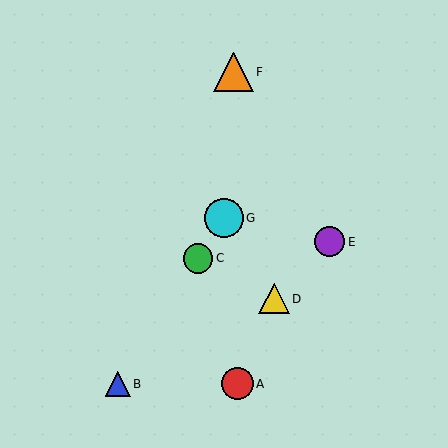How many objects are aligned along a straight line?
3 objects (B, C, G) are aligned along a straight line.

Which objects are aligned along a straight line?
Objects B, C, G are aligned along a straight line.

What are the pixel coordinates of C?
Object C is at (198, 258).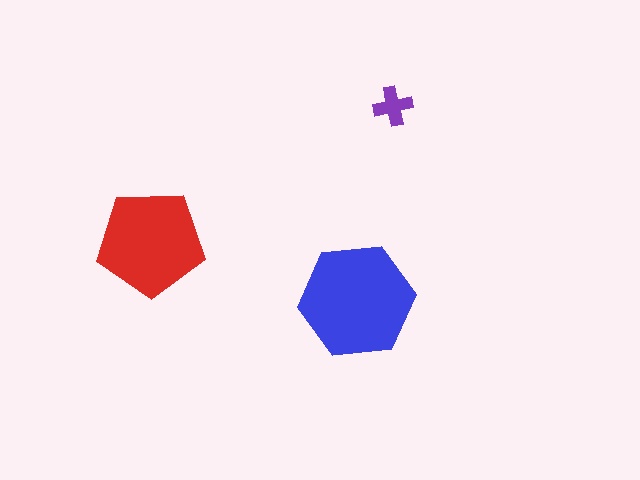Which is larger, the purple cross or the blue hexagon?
The blue hexagon.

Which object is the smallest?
The purple cross.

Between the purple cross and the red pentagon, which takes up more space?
The red pentagon.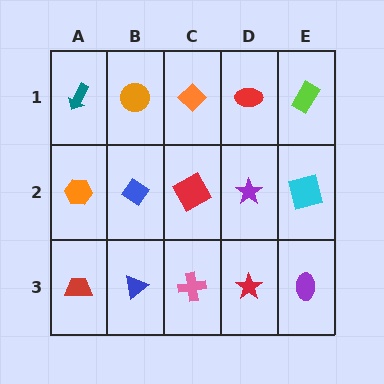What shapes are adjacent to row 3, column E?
A cyan square (row 2, column E), a red star (row 3, column D).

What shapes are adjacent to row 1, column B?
A blue diamond (row 2, column B), a teal arrow (row 1, column A), an orange diamond (row 1, column C).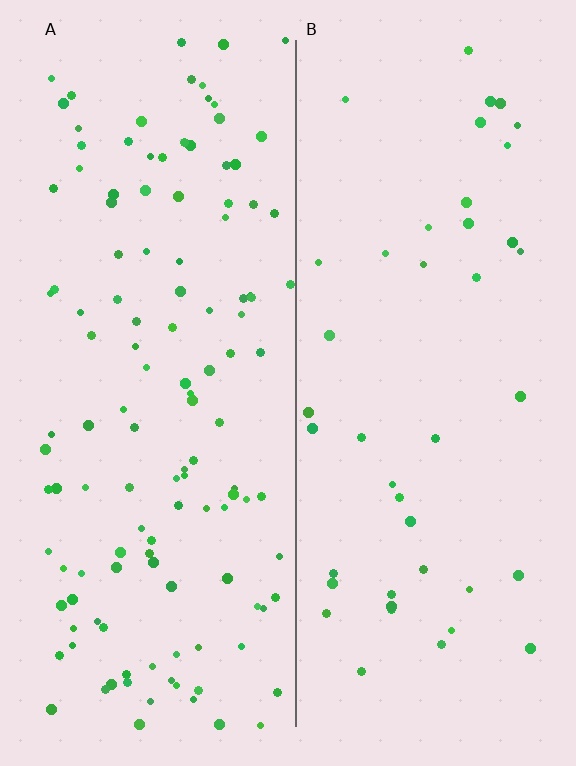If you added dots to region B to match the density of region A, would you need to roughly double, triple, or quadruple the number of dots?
Approximately triple.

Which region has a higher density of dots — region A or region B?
A (the left).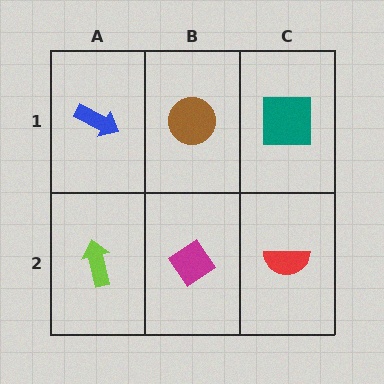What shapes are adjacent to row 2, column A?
A blue arrow (row 1, column A), a magenta diamond (row 2, column B).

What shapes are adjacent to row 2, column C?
A teal square (row 1, column C), a magenta diamond (row 2, column B).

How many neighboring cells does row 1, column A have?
2.